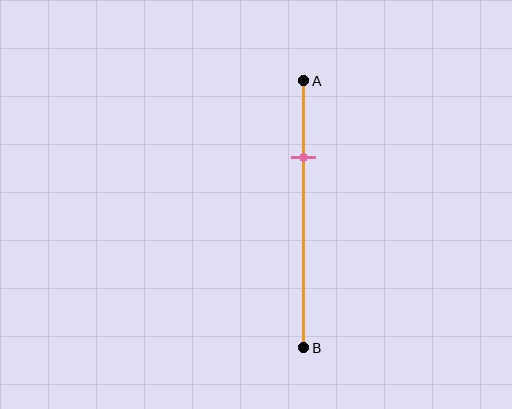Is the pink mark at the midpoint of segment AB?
No, the mark is at about 30% from A, not at the 50% midpoint.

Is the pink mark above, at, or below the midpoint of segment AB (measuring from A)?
The pink mark is above the midpoint of segment AB.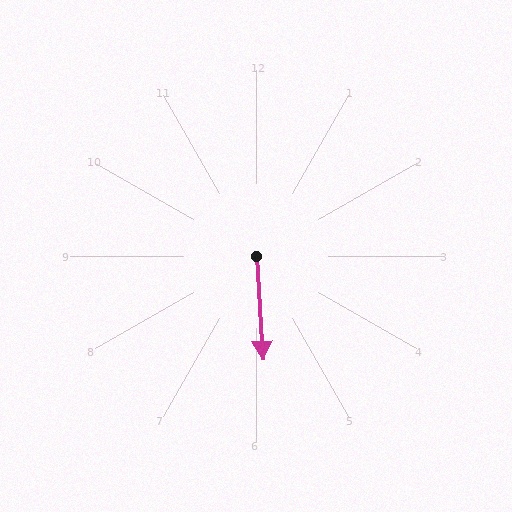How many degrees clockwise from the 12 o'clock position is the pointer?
Approximately 176 degrees.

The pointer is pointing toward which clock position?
Roughly 6 o'clock.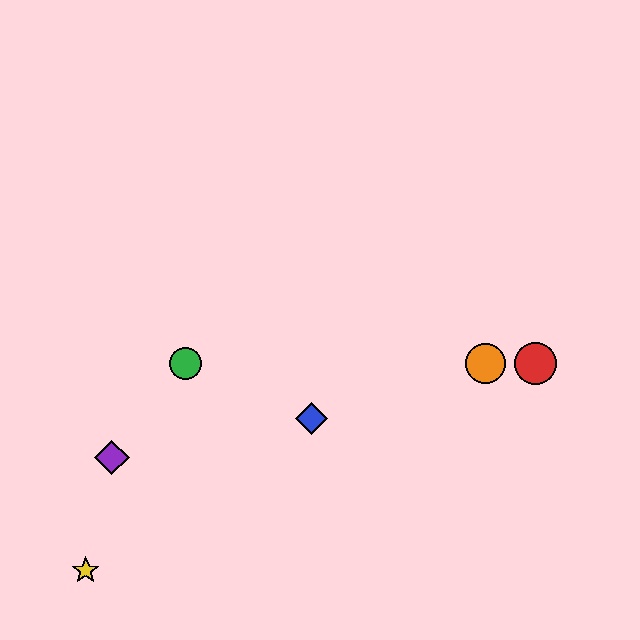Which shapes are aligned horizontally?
The red circle, the green circle, the orange circle are aligned horizontally.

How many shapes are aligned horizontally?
3 shapes (the red circle, the green circle, the orange circle) are aligned horizontally.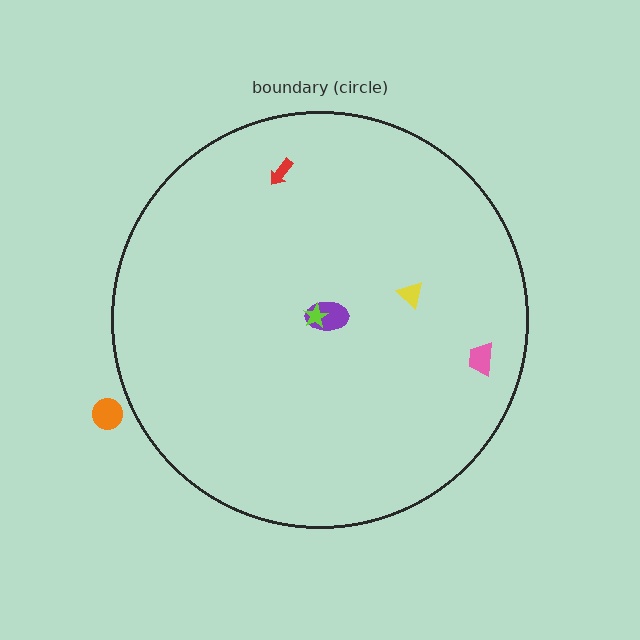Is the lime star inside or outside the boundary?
Inside.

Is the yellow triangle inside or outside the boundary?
Inside.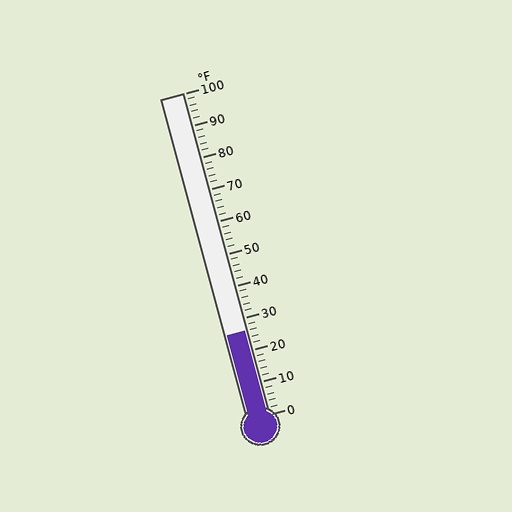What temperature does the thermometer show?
The thermometer shows approximately 26°F.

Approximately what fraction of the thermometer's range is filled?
The thermometer is filled to approximately 25% of its range.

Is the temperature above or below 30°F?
The temperature is below 30°F.